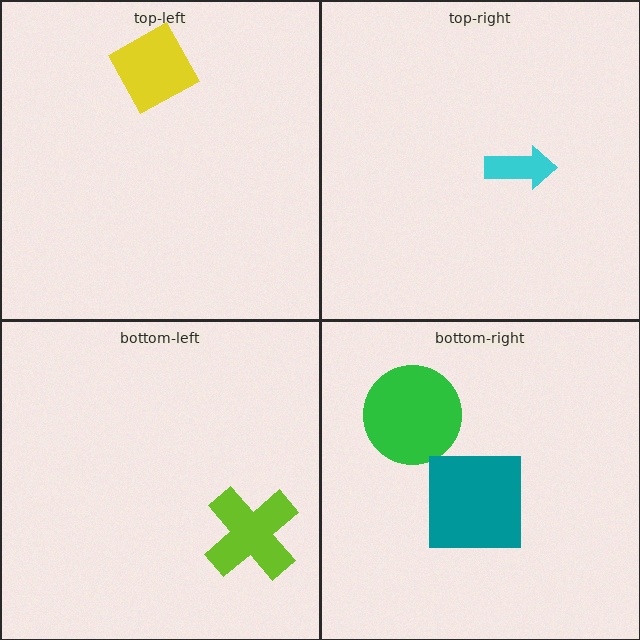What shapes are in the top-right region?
The cyan arrow.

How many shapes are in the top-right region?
1.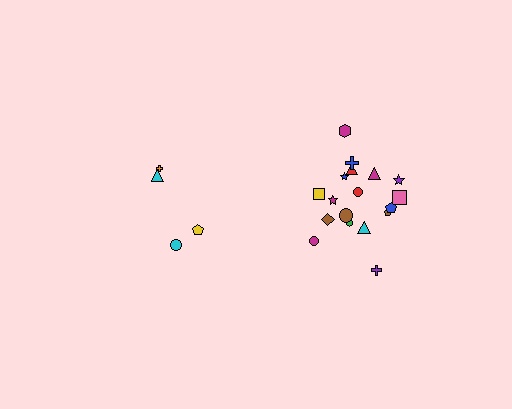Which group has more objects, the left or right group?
The right group.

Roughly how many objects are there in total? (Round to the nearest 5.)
Roughly 20 objects in total.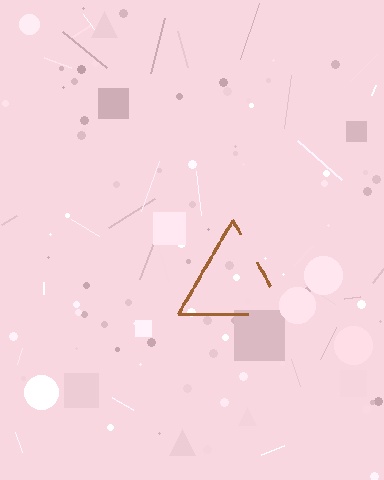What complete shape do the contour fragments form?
The contour fragments form a triangle.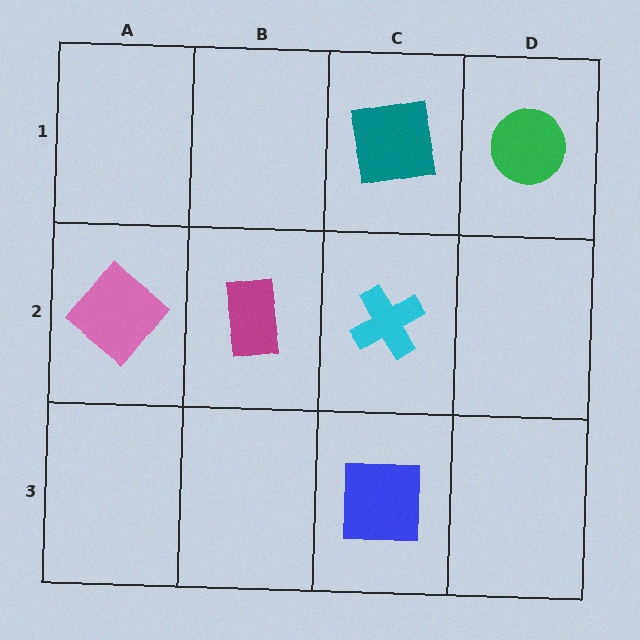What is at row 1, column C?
A teal square.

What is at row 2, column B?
A magenta rectangle.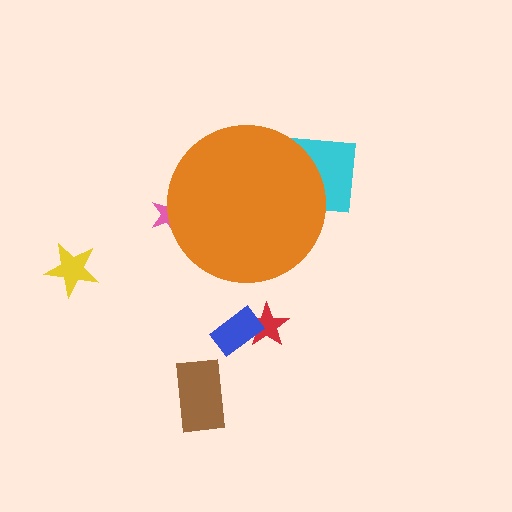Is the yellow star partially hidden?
No, the yellow star is fully visible.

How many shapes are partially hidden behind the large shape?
2 shapes are partially hidden.